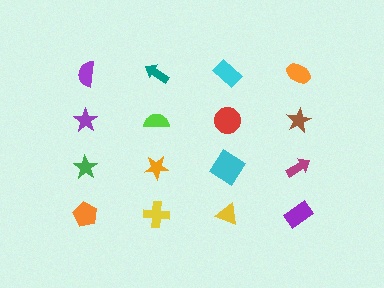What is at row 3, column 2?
An orange star.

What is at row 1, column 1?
A purple semicircle.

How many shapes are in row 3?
4 shapes.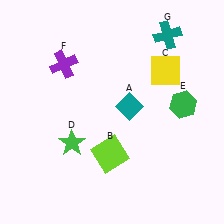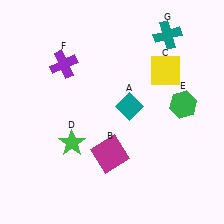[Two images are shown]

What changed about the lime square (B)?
In Image 1, B is lime. In Image 2, it changed to magenta.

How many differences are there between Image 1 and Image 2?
There is 1 difference between the two images.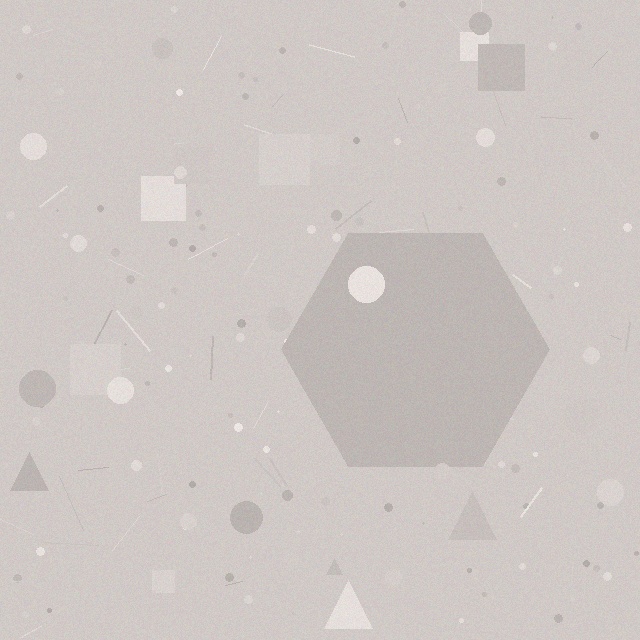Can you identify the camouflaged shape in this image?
The camouflaged shape is a hexagon.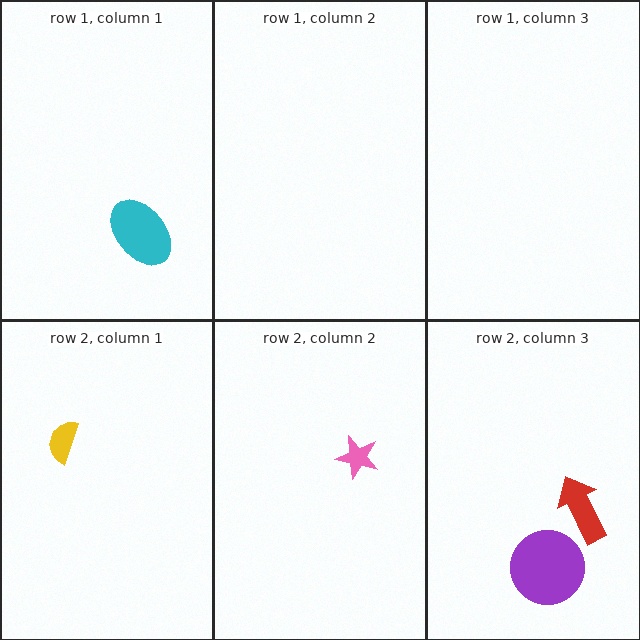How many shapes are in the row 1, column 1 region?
2.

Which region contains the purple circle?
The row 2, column 3 region.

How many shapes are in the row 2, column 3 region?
2.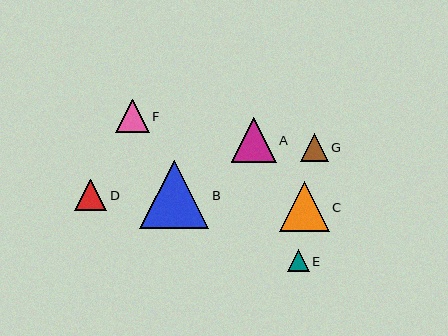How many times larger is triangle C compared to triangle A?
Triangle C is approximately 1.1 times the size of triangle A.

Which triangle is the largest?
Triangle B is the largest with a size of approximately 69 pixels.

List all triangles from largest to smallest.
From largest to smallest: B, C, A, F, D, G, E.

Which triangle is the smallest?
Triangle E is the smallest with a size of approximately 22 pixels.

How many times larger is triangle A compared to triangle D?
Triangle A is approximately 1.4 times the size of triangle D.